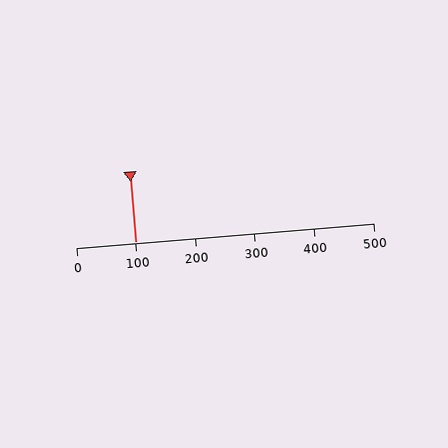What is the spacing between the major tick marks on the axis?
The major ticks are spaced 100 apart.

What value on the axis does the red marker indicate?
The marker indicates approximately 100.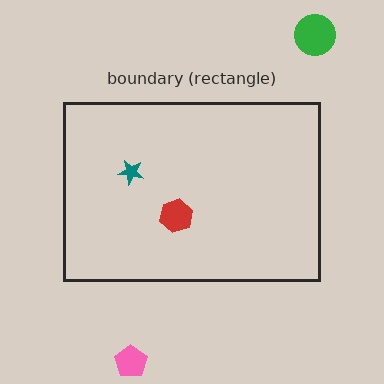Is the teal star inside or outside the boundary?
Inside.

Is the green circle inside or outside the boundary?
Outside.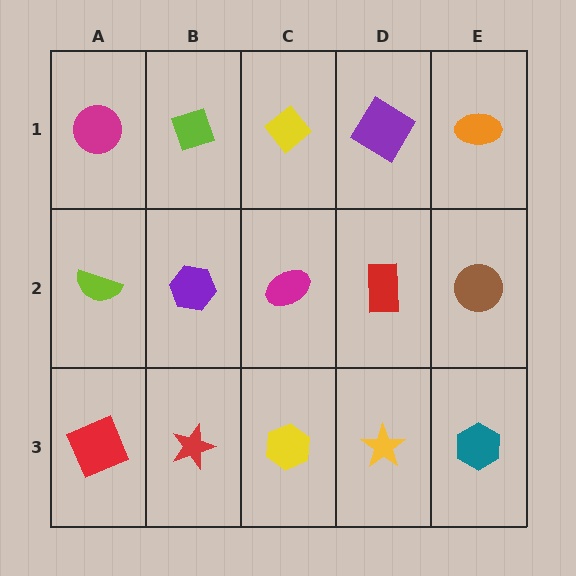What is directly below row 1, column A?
A lime semicircle.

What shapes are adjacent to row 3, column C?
A magenta ellipse (row 2, column C), a red star (row 3, column B), a yellow star (row 3, column D).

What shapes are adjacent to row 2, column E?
An orange ellipse (row 1, column E), a teal hexagon (row 3, column E), a red rectangle (row 2, column D).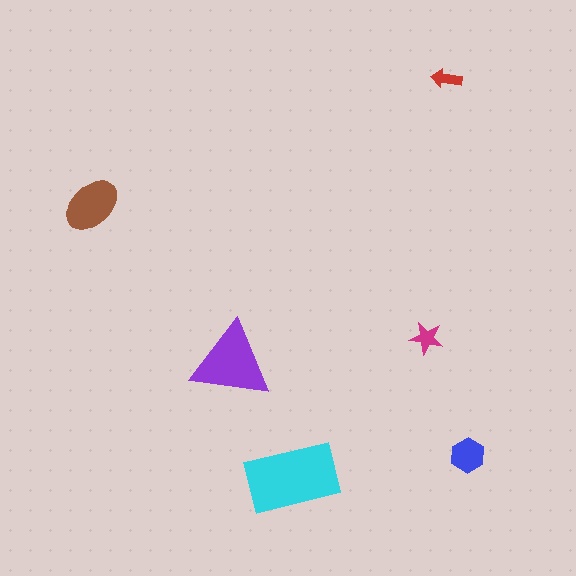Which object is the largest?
The cyan rectangle.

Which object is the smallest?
The red arrow.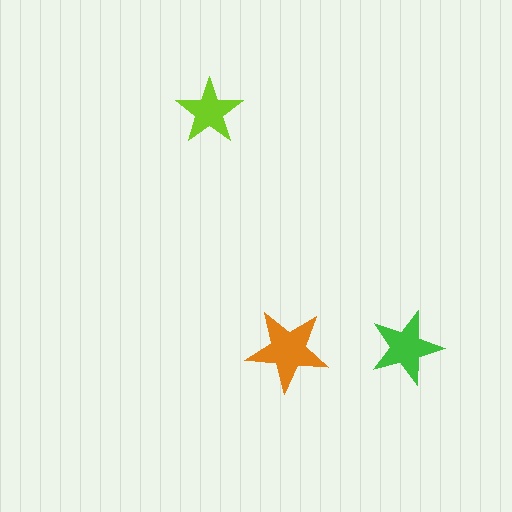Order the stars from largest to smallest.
the orange one, the green one, the lime one.